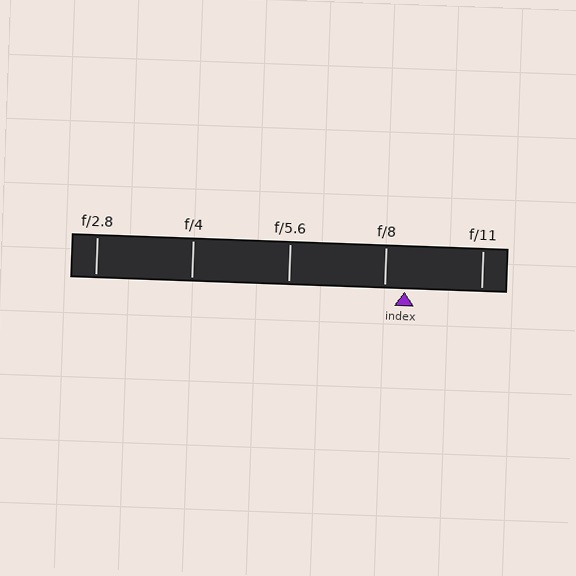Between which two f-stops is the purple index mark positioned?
The index mark is between f/8 and f/11.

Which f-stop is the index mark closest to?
The index mark is closest to f/8.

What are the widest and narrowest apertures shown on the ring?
The widest aperture shown is f/2.8 and the narrowest is f/11.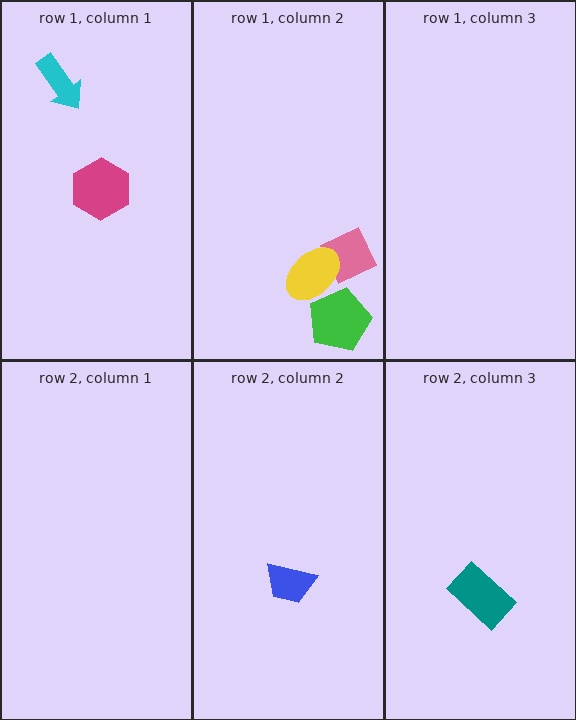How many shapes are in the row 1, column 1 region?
2.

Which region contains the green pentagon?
The row 1, column 2 region.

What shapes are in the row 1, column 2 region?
The green pentagon, the pink diamond, the yellow ellipse.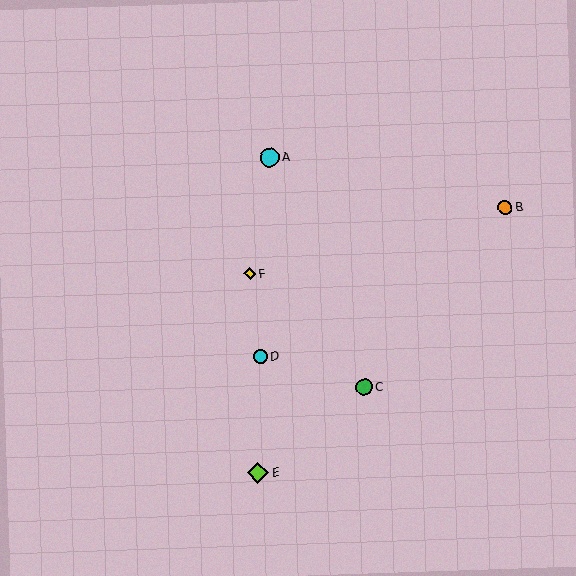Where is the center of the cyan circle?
The center of the cyan circle is at (269, 158).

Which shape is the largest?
The lime diamond (labeled E) is the largest.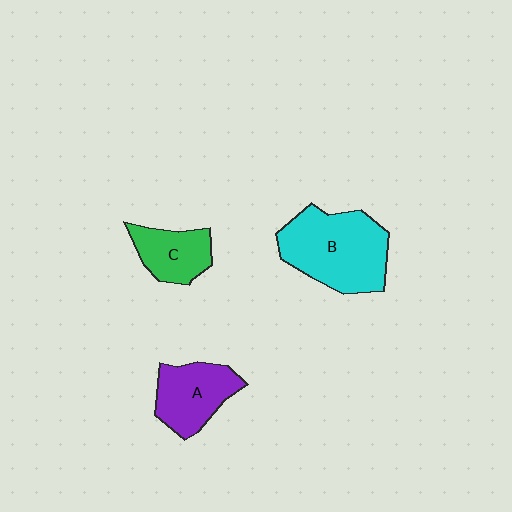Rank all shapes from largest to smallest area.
From largest to smallest: B (cyan), A (purple), C (green).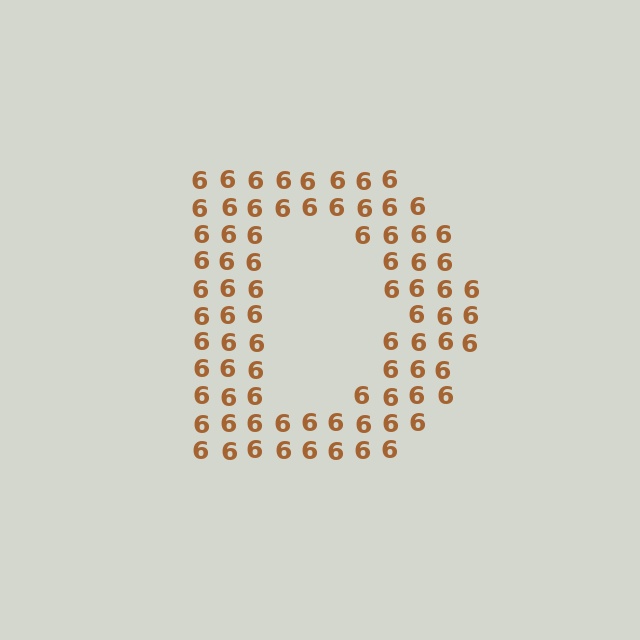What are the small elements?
The small elements are digit 6's.